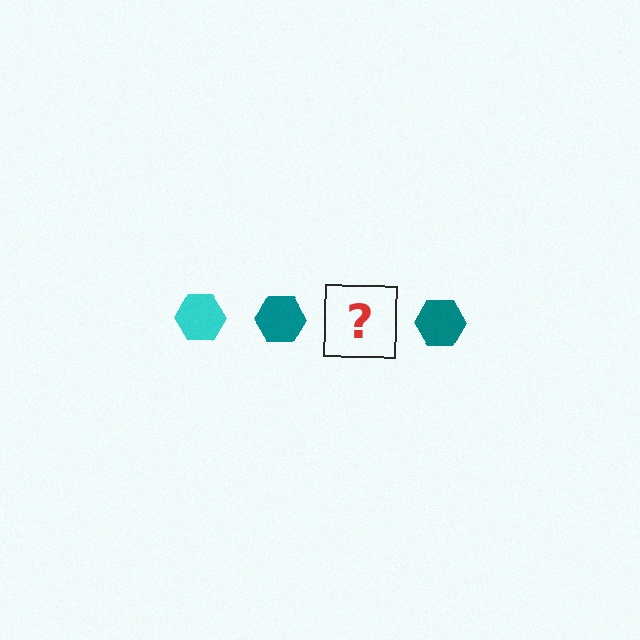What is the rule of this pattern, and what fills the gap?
The rule is that the pattern cycles through cyan, teal hexagons. The gap should be filled with a cyan hexagon.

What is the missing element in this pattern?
The missing element is a cyan hexagon.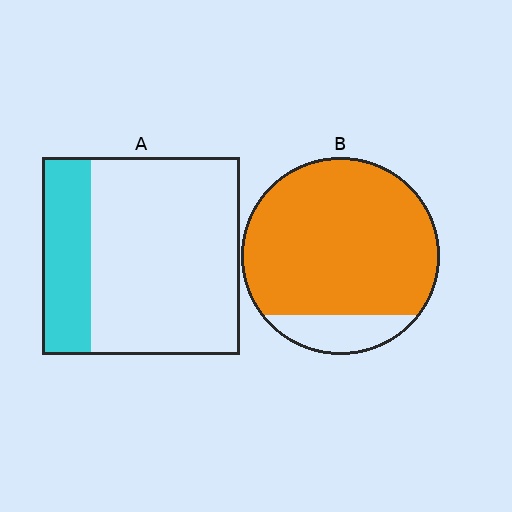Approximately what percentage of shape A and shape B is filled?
A is approximately 25% and B is approximately 85%.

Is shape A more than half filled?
No.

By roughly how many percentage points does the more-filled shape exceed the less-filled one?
By roughly 60 percentage points (B over A).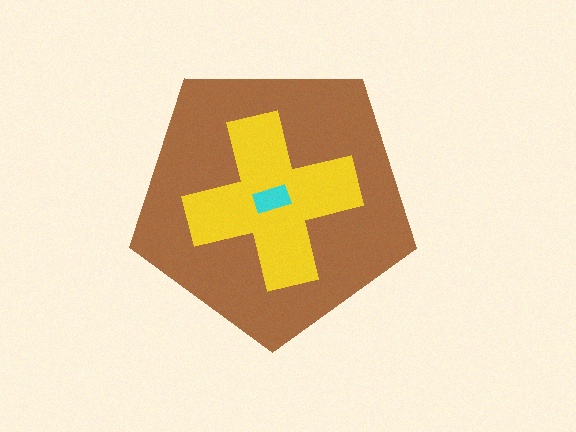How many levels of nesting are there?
3.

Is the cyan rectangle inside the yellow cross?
Yes.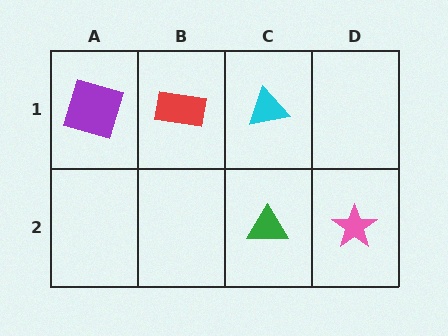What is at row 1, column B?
A red rectangle.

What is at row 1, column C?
A cyan triangle.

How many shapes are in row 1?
3 shapes.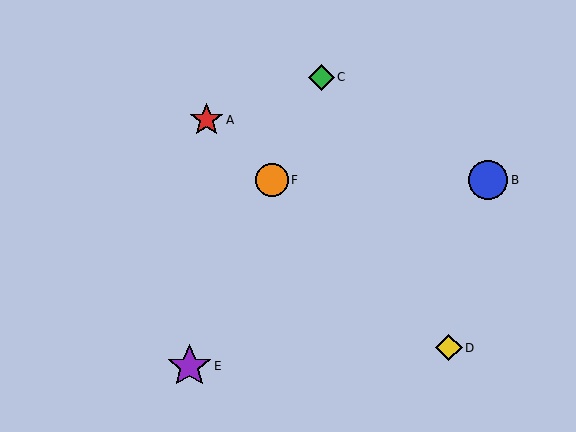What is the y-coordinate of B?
Object B is at y≈180.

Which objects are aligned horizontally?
Objects B, F are aligned horizontally.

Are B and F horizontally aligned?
Yes, both are at y≈180.